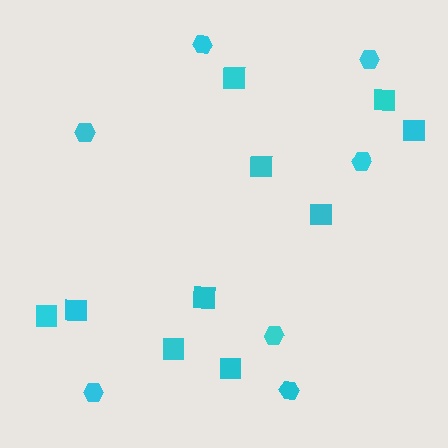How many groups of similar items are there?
There are 2 groups: one group of squares (10) and one group of hexagons (7).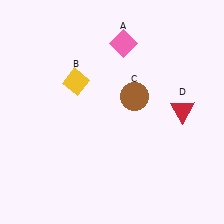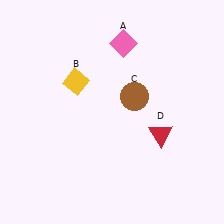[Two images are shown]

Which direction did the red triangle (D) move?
The red triangle (D) moved down.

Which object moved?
The red triangle (D) moved down.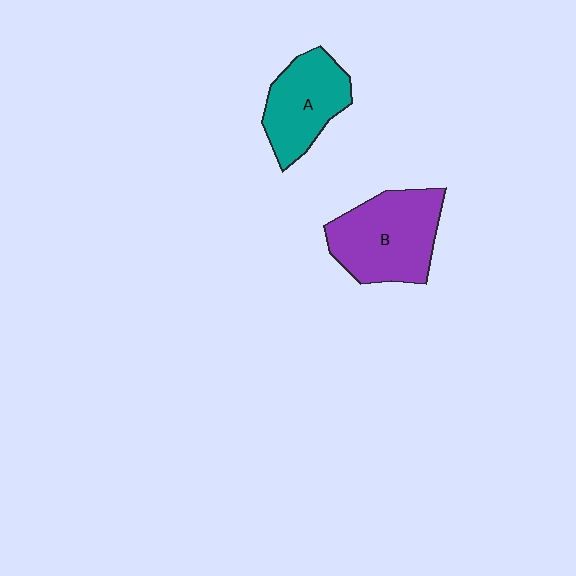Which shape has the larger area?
Shape B (purple).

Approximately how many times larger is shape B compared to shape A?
Approximately 1.3 times.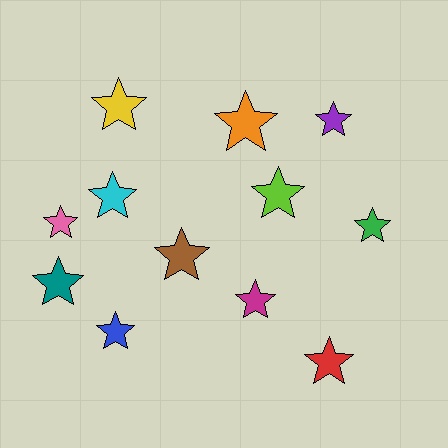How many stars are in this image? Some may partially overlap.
There are 12 stars.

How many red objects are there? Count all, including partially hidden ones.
There is 1 red object.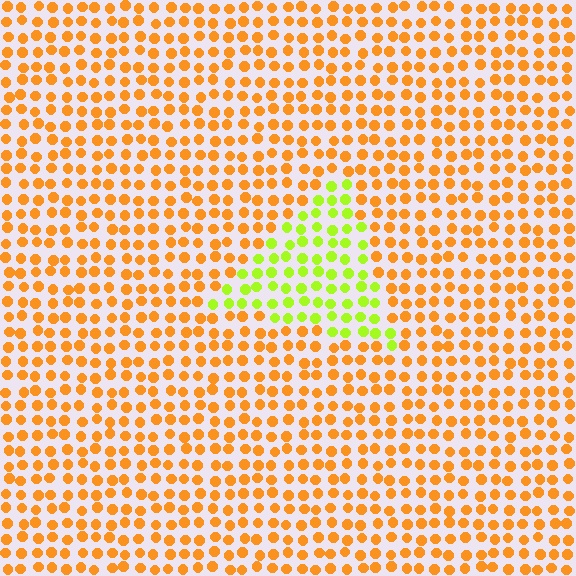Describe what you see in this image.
The image is filled with small orange elements in a uniform arrangement. A triangle-shaped region is visible where the elements are tinted to a slightly different hue, forming a subtle color boundary.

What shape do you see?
I see a triangle.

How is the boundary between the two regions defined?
The boundary is defined purely by a slight shift in hue (about 53 degrees). Spacing, size, and orientation are identical on both sides.